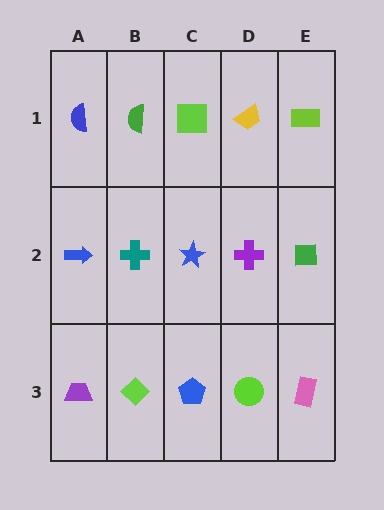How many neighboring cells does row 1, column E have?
2.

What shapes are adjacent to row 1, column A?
A blue arrow (row 2, column A), a green semicircle (row 1, column B).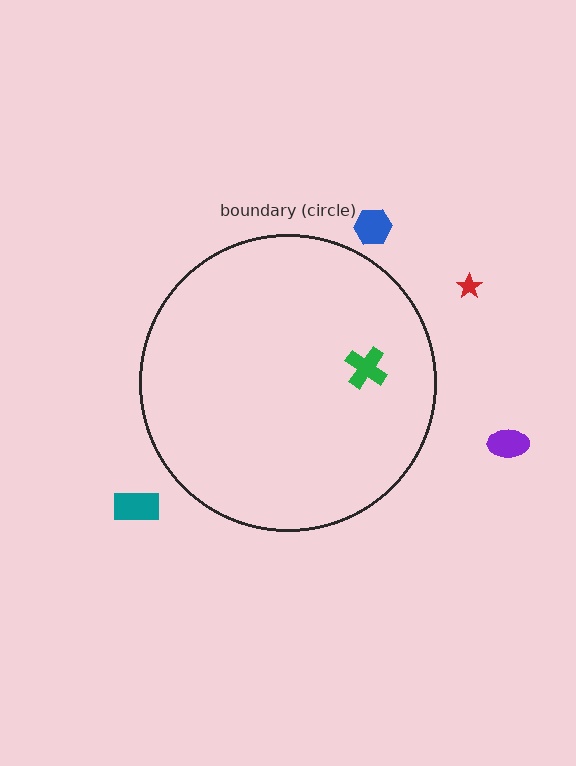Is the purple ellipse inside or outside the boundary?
Outside.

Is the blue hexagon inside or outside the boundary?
Outside.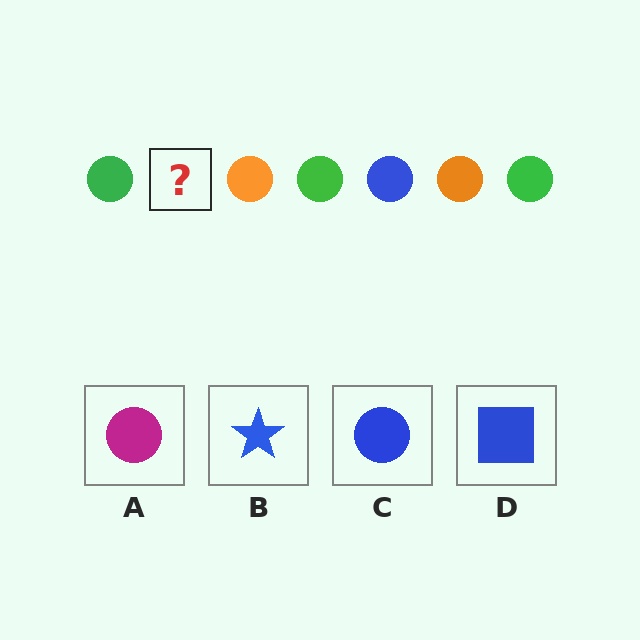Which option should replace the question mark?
Option C.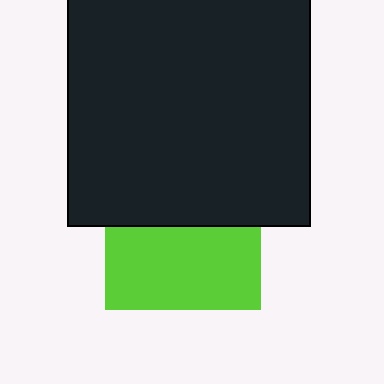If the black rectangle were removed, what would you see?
You would see the complete lime square.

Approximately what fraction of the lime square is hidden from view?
Roughly 47% of the lime square is hidden behind the black rectangle.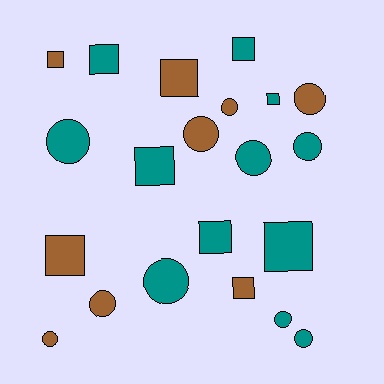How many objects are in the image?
There are 21 objects.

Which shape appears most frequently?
Circle, with 11 objects.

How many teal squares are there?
There are 6 teal squares.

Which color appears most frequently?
Teal, with 12 objects.